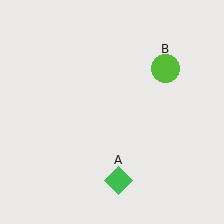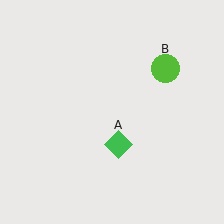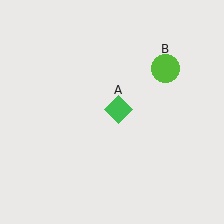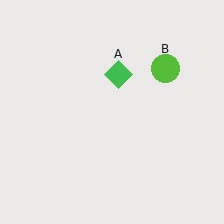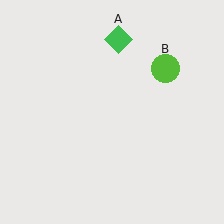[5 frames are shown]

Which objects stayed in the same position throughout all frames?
Lime circle (object B) remained stationary.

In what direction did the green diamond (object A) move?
The green diamond (object A) moved up.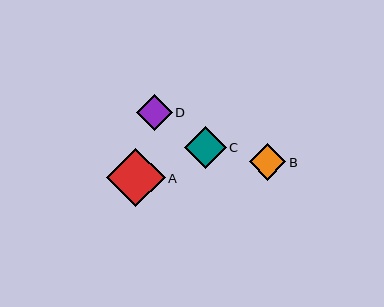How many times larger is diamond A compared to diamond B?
Diamond A is approximately 1.6 times the size of diamond B.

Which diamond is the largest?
Diamond A is the largest with a size of approximately 58 pixels.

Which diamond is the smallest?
Diamond D is the smallest with a size of approximately 36 pixels.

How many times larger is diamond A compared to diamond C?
Diamond A is approximately 1.4 times the size of diamond C.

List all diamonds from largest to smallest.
From largest to smallest: A, C, B, D.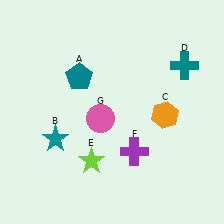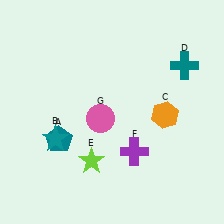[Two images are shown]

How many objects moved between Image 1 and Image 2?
1 object moved between the two images.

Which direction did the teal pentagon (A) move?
The teal pentagon (A) moved down.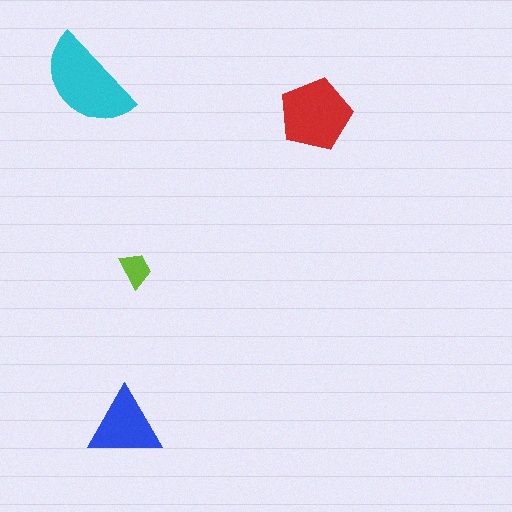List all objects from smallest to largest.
The lime trapezoid, the blue triangle, the red pentagon, the cyan semicircle.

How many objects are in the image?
There are 4 objects in the image.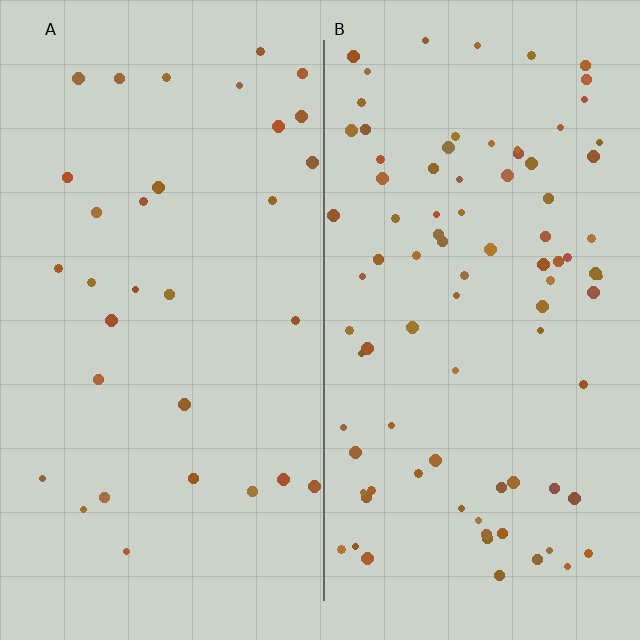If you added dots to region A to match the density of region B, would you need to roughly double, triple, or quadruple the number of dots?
Approximately triple.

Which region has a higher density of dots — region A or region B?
B (the right).